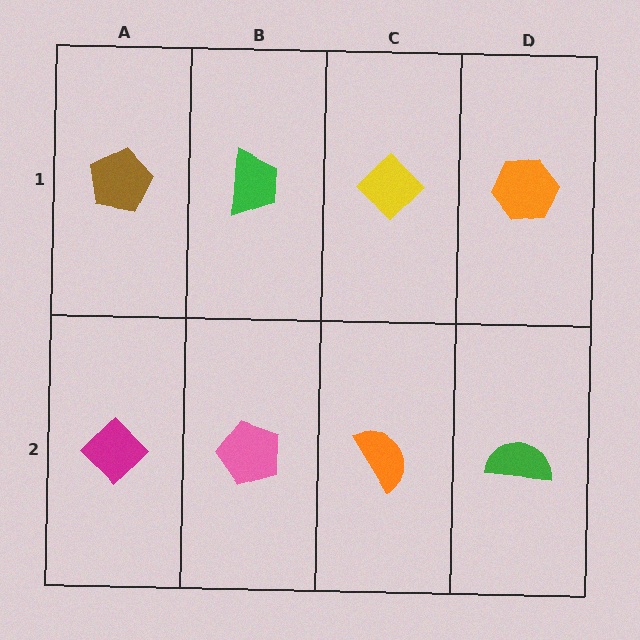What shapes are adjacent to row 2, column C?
A yellow diamond (row 1, column C), a pink pentagon (row 2, column B), a green semicircle (row 2, column D).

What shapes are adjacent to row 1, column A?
A magenta diamond (row 2, column A), a green trapezoid (row 1, column B).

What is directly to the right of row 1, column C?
An orange hexagon.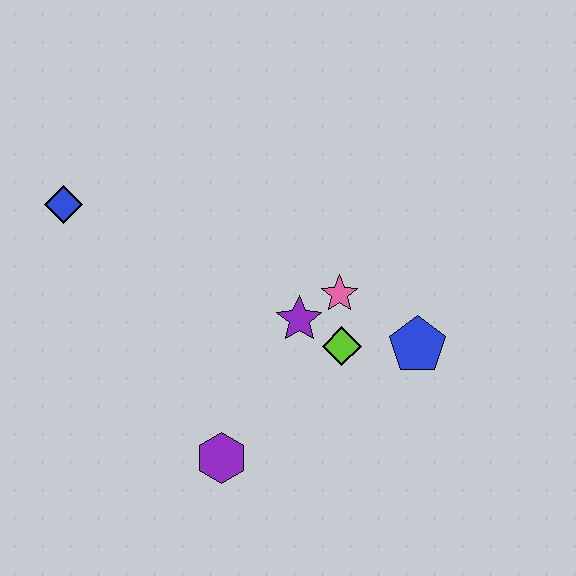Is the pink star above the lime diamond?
Yes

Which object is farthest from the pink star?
The blue diamond is farthest from the pink star.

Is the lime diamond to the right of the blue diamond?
Yes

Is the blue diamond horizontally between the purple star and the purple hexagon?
No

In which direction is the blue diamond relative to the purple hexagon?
The blue diamond is above the purple hexagon.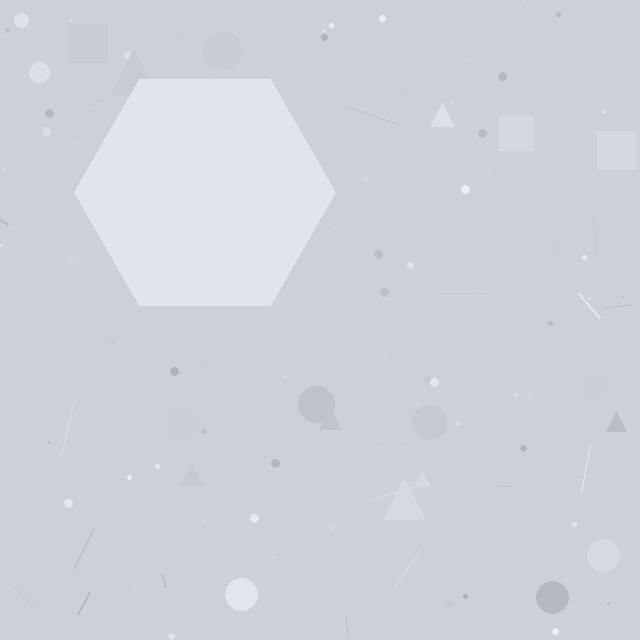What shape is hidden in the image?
A hexagon is hidden in the image.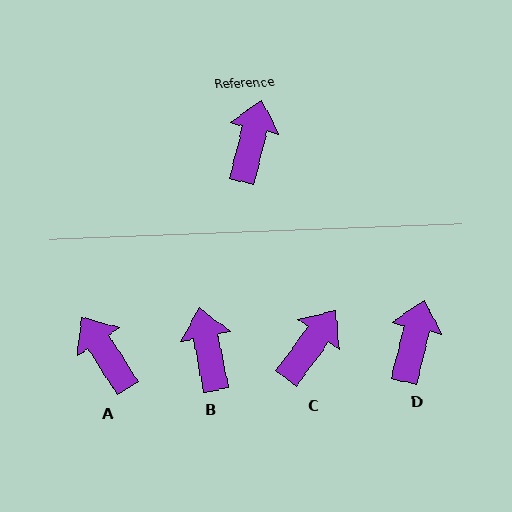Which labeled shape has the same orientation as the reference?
D.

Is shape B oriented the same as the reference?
No, it is off by about 25 degrees.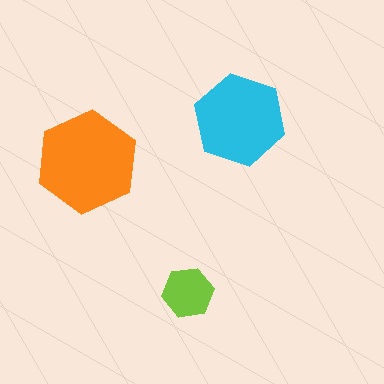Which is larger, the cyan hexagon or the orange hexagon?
The orange one.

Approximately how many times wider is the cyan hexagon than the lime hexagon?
About 2 times wider.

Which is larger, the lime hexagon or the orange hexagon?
The orange one.